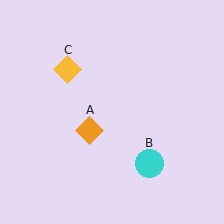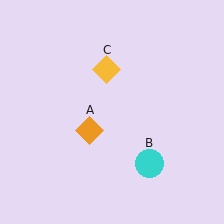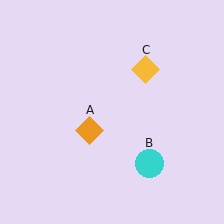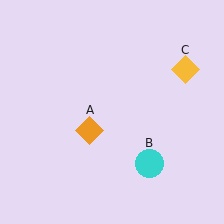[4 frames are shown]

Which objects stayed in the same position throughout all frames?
Orange diamond (object A) and cyan circle (object B) remained stationary.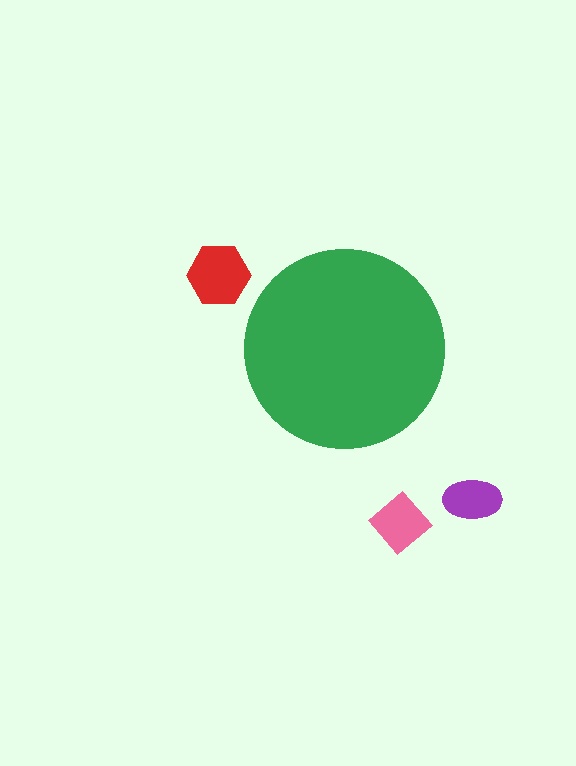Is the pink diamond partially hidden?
No, the pink diamond is fully visible.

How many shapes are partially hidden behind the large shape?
0 shapes are partially hidden.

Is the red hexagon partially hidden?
No, the red hexagon is fully visible.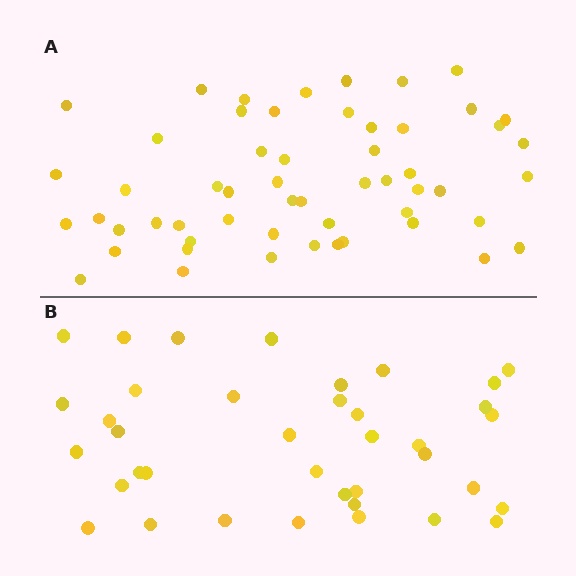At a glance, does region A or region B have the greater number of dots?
Region A (the top region) has more dots.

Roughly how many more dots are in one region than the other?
Region A has approximately 15 more dots than region B.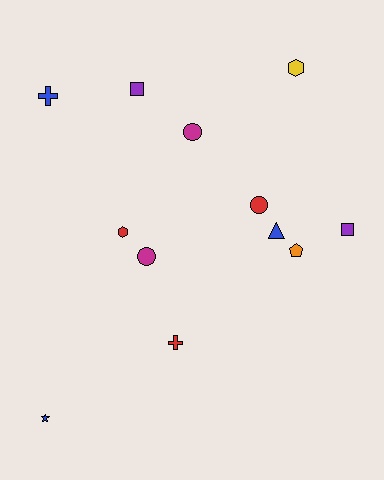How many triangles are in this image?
There is 1 triangle.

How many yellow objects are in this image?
There is 1 yellow object.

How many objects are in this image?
There are 12 objects.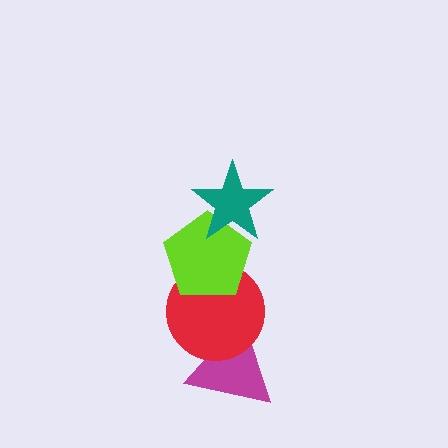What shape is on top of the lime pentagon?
The teal star is on top of the lime pentagon.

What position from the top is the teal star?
The teal star is 1st from the top.